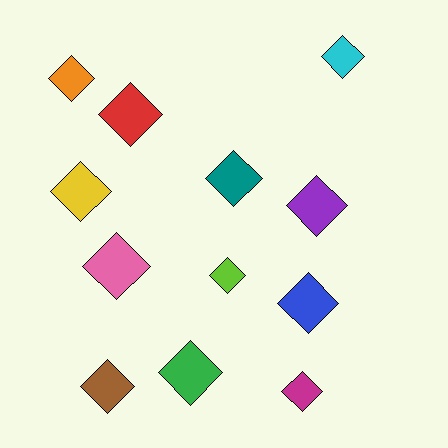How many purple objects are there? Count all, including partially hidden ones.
There is 1 purple object.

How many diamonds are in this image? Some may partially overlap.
There are 12 diamonds.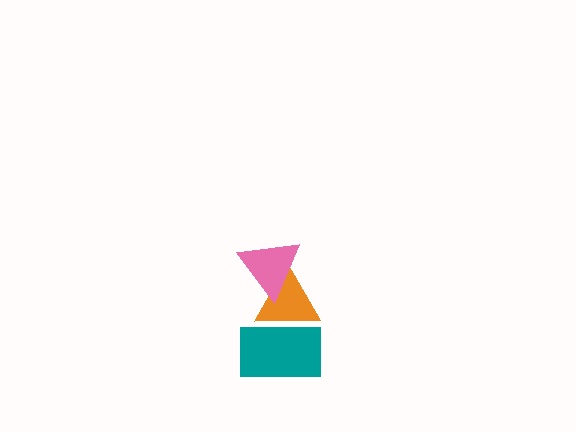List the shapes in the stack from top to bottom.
From top to bottom: the pink triangle, the orange triangle, the teal rectangle.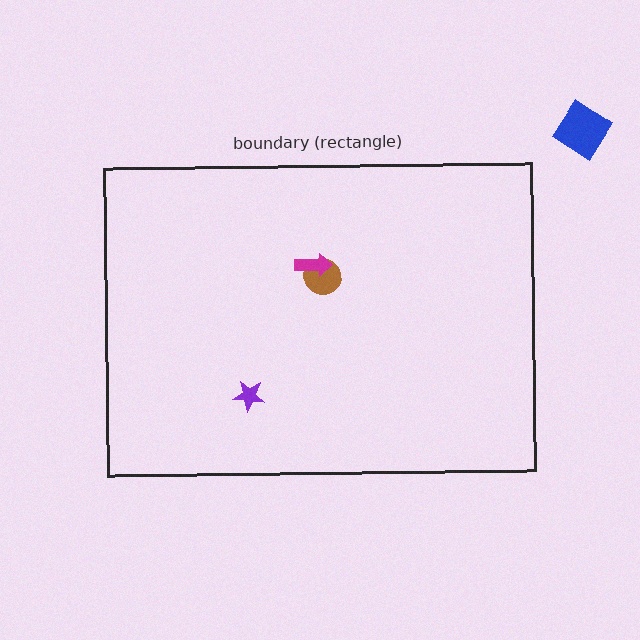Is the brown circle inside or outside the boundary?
Inside.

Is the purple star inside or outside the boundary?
Inside.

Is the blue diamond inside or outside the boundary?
Outside.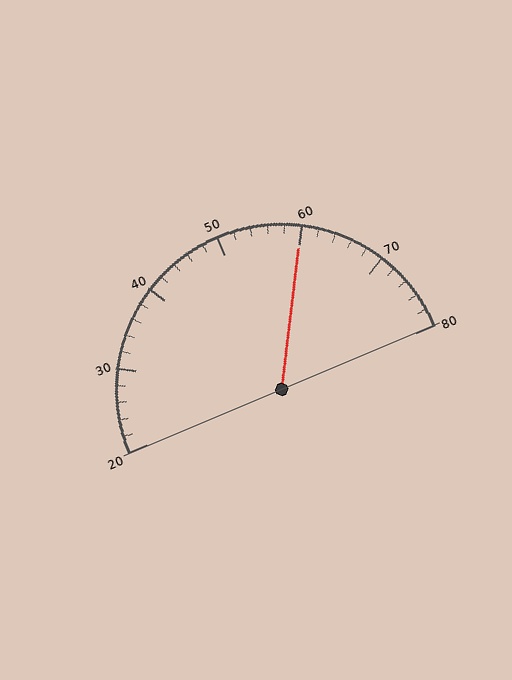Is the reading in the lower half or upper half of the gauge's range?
The reading is in the upper half of the range (20 to 80).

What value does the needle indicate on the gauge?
The needle indicates approximately 60.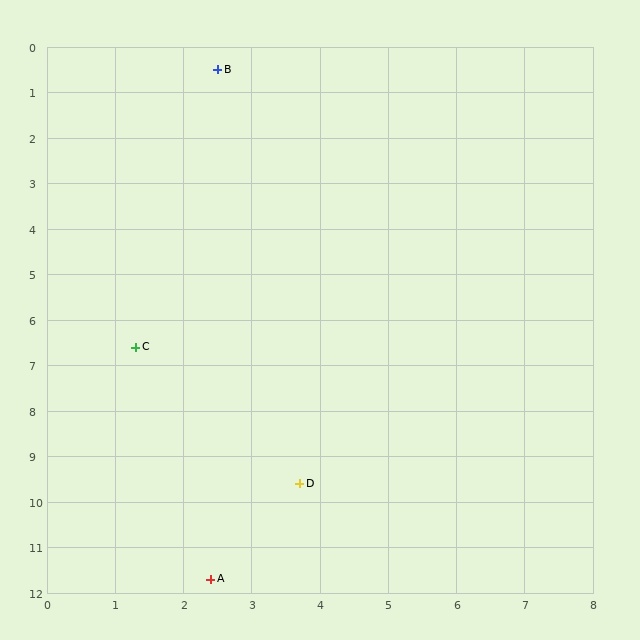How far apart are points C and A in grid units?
Points C and A are about 5.2 grid units apart.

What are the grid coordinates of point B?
Point B is at approximately (2.5, 0.5).